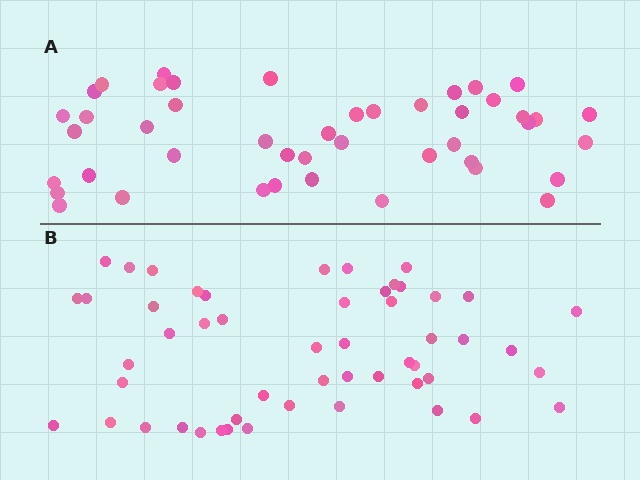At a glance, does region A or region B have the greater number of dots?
Region B (the bottom region) has more dots.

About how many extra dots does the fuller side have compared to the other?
Region B has roughly 8 or so more dots than region A.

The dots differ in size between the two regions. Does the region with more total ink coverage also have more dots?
No. Region A has more total ink coverage because its dots are larger, but region B actually contains more individual dots. Total area can be misleading — the number of items is what matters here.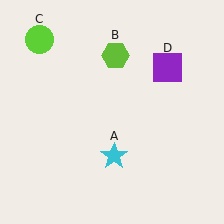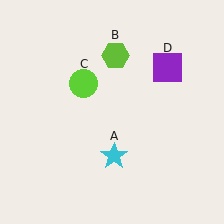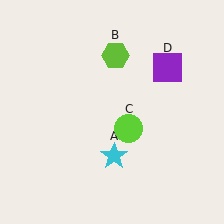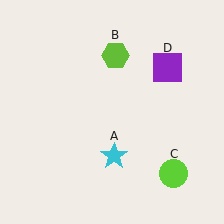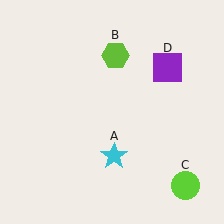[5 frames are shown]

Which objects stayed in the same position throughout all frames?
Cyan star (object A) and lime hexagon (object B) and purple square (object D) remained stationary.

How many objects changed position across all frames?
1 object changed position: lime circle (object C).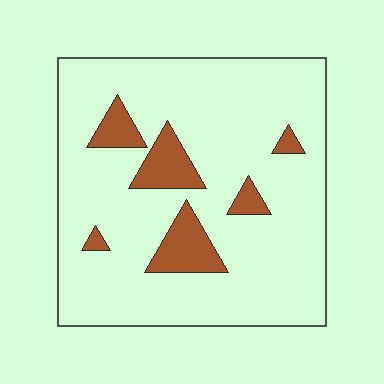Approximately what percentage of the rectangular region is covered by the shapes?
Approximately 15%.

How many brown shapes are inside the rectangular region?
6.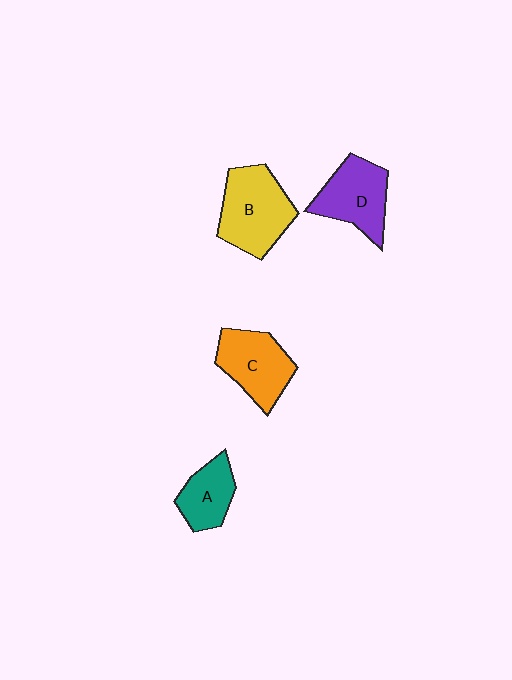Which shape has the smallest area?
Shape A (teal).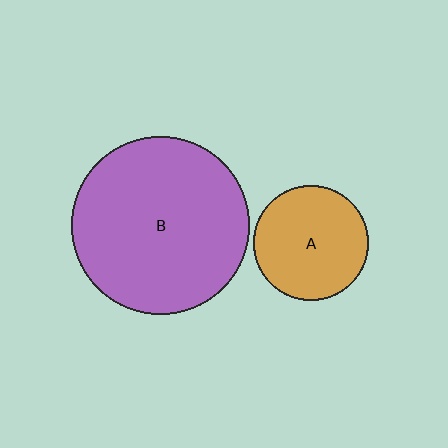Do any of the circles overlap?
No, none of the circles overlap.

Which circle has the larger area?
Circle B (purple).